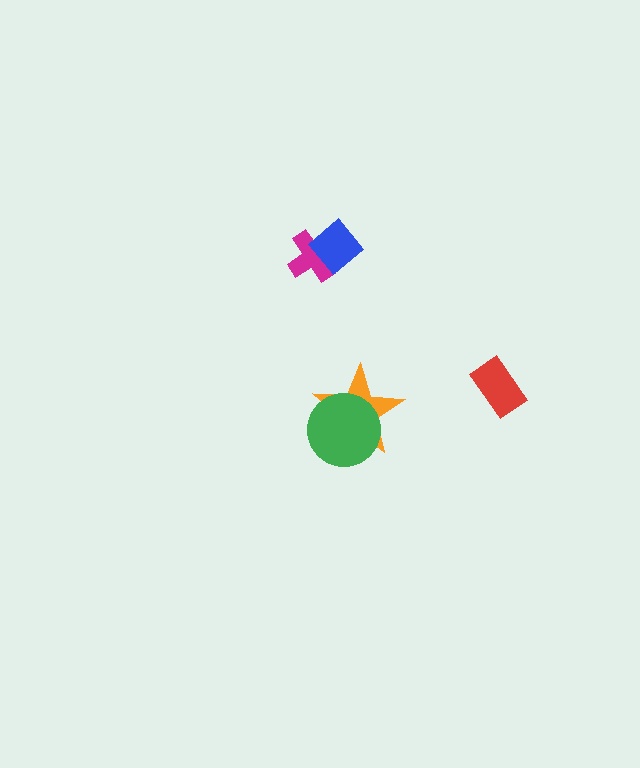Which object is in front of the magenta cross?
The blue diamond is in front of the magenta cross.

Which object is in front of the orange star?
The green circle is in front of the orange star.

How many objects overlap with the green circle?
1 object overlaps with the green circle.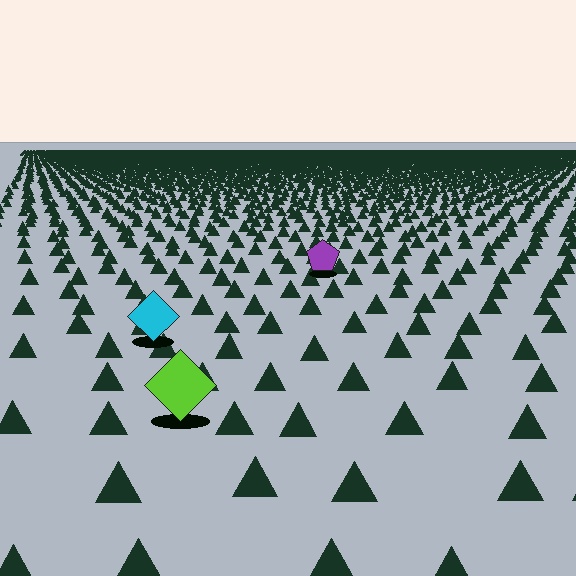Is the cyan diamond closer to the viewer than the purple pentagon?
Yes. The cyan diamond is closer — you can tell from the texture gradient: the ground texture is coarser near it.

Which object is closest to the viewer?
The lime diamond is closest. The texture marks near it are larger and more spread out.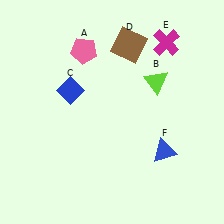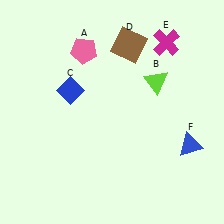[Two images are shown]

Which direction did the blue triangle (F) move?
The blue triangle (F) moved right.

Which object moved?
The blue triangle (F) moved right.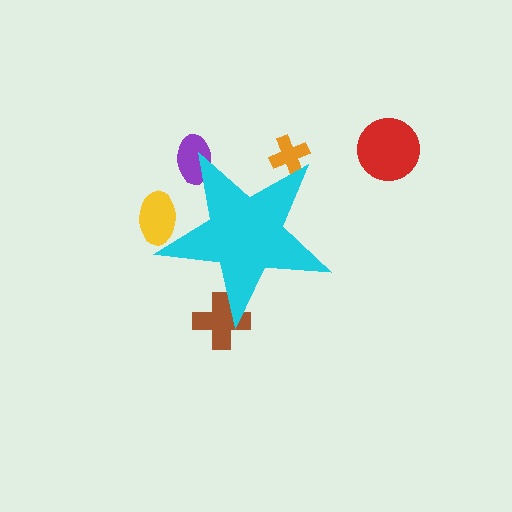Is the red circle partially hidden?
No, the red circle is fully visible.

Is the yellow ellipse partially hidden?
Yes, the yellow ellipse is partially hidden behind the cyan star.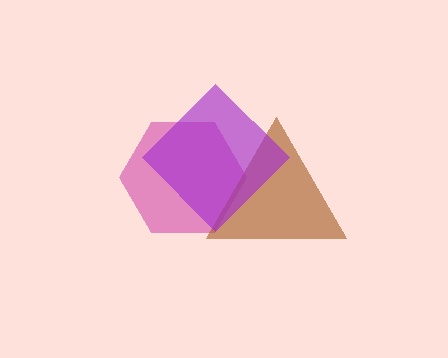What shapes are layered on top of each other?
The layered shapes are: a pink hexagon, a brown triangle, a purple diamond.